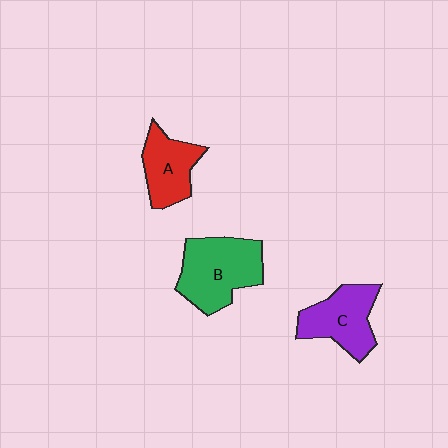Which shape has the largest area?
Shape B (green).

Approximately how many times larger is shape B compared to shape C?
Approximately 1.3 times.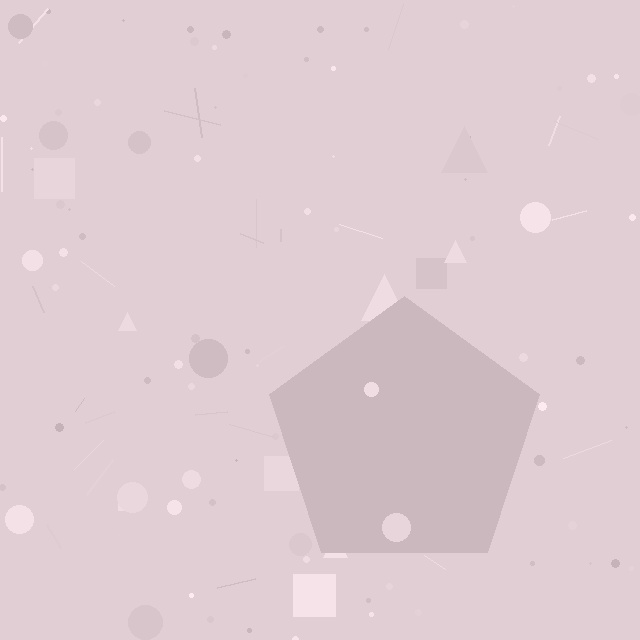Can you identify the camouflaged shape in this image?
The camouflaged shape is a pentagon.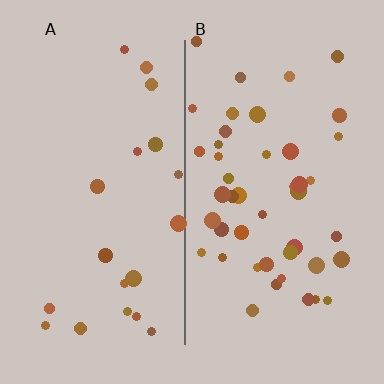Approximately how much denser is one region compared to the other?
Approximately 2.2× — region B over region A.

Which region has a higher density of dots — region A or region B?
B (the right).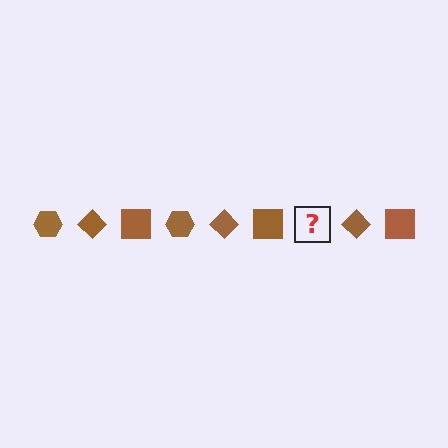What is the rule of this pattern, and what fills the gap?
The rule is that the pattern cycles through hexagon, diamond, square shapes in brown. The gap should be filled with a brown hexagon.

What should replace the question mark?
The question mark should be replaced with a brown hexagon.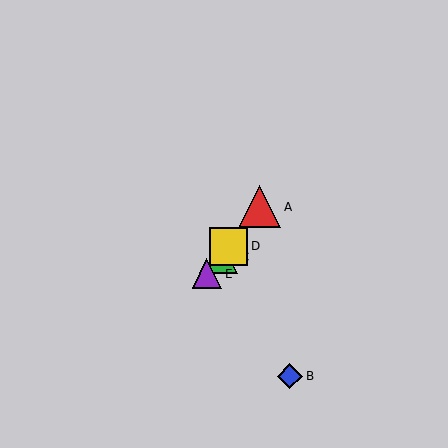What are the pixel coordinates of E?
Object E is at (207, 274).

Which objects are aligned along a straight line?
Objects A, C, D, E are aligned along a straight line.